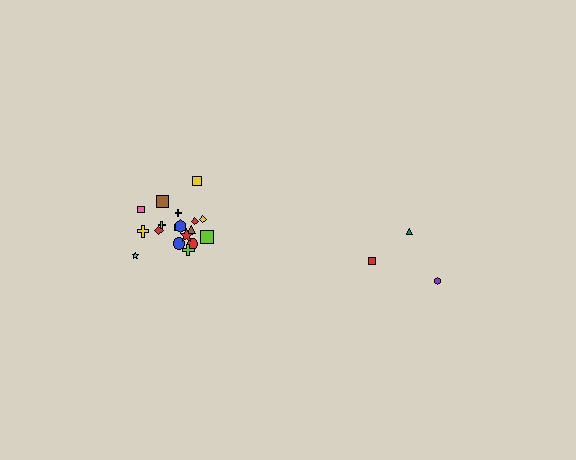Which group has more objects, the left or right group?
The left group.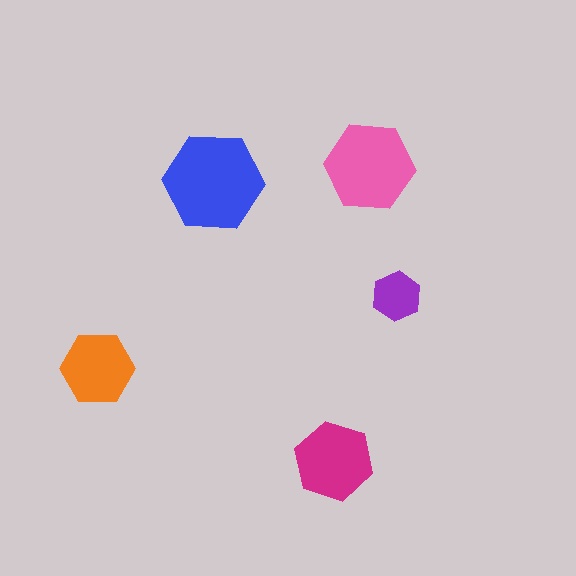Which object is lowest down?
The magenta hexagon is bottommost.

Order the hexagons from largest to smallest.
the blue one, the pink one, the magenta one, the orange one, the purple one.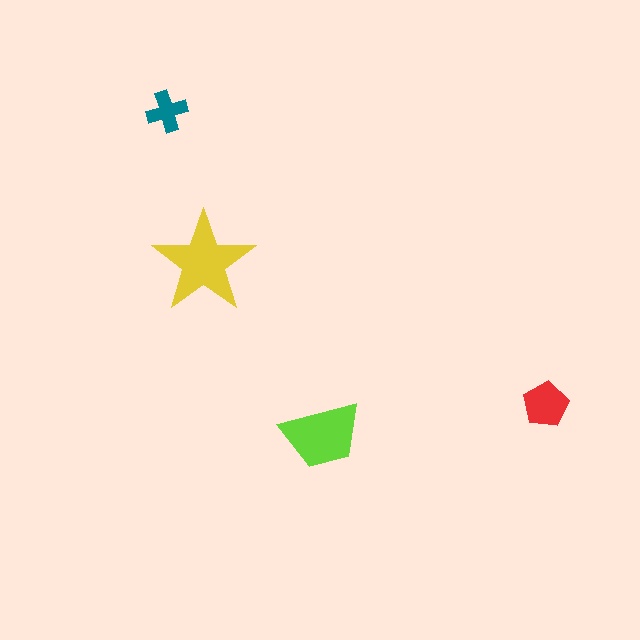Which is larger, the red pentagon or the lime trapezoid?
The lime trapezoid.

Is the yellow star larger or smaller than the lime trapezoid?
Larger.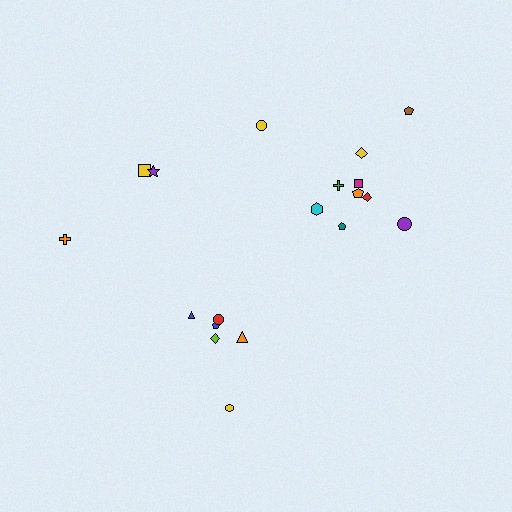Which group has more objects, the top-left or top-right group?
The top-right group.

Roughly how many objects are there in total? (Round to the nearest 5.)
Roughly 20 objects in total.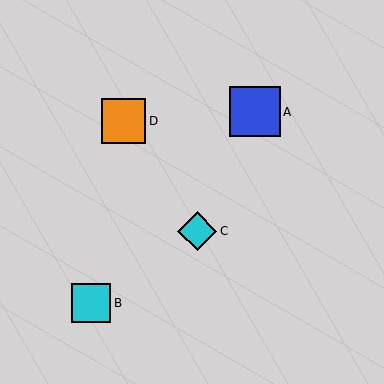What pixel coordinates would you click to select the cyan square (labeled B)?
Click at (91, 303) to select the cyan square B.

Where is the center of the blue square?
The center of the blue square is at (255, 112).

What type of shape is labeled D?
Shape D is an orange square.